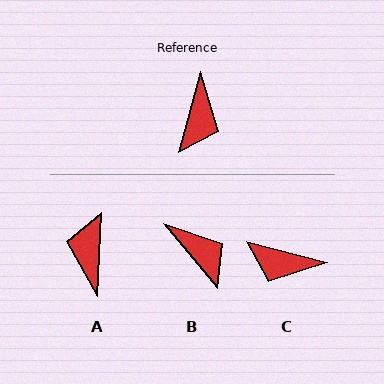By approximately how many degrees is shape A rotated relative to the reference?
Approximately 168 degrees clockwise.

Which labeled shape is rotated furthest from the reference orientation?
A, about 168 degrees away.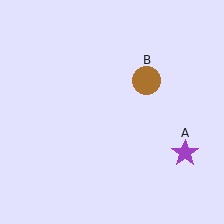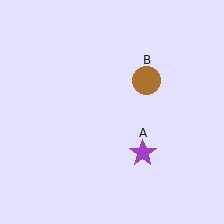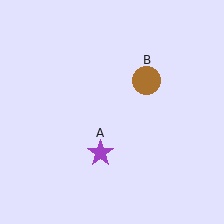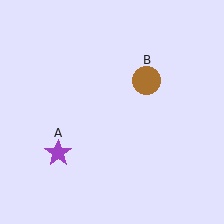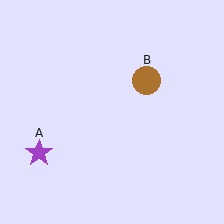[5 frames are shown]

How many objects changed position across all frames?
1 object changed position: purple star (object A).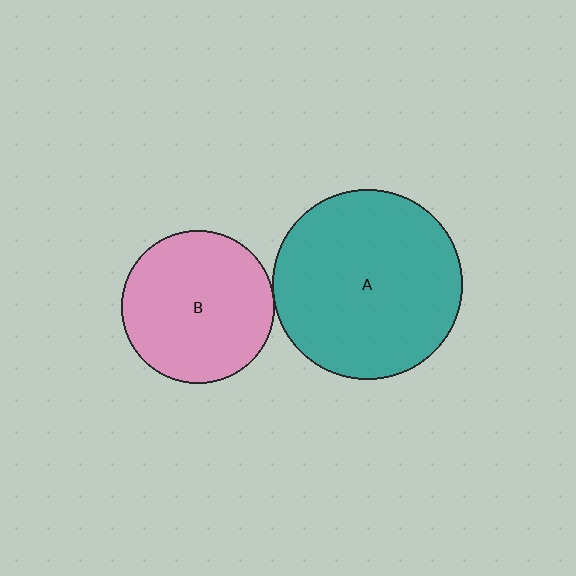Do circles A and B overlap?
Yes.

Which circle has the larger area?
Circle A (teal).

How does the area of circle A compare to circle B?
Approximately 1.5 times.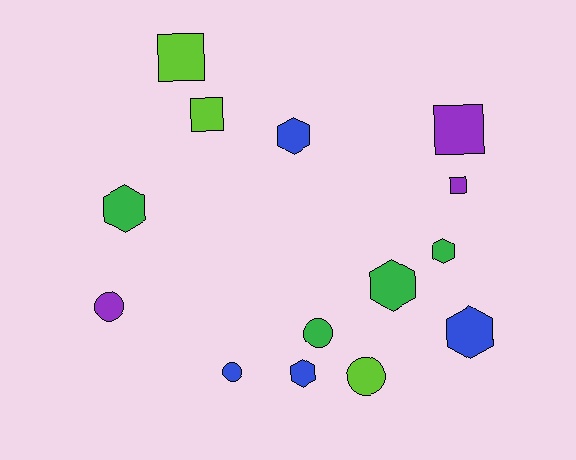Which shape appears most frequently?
Hexagon, with 6 objects.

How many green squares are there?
There are no green squares.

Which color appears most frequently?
Blue, with 4 objects.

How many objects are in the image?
There are 14 objects.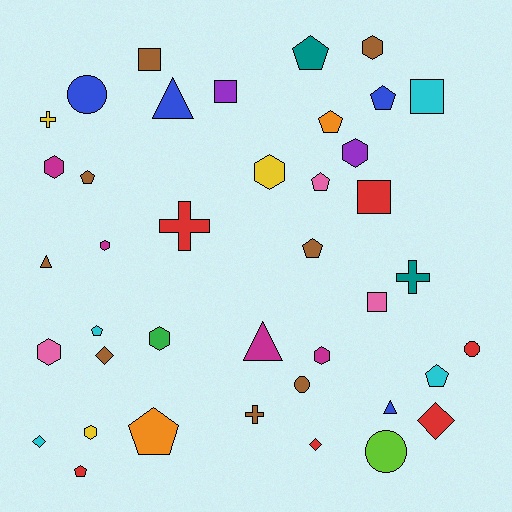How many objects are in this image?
There are 40 objects.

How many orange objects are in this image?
There are 2 orange objects.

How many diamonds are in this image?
There are 4 diamonds.